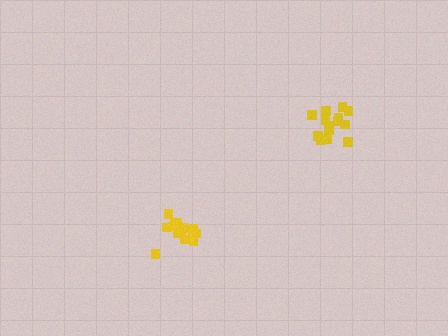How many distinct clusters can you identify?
There are 2 distinct clusters.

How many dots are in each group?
Group 1: 15 dots, Group 2: 15 dots (30 total).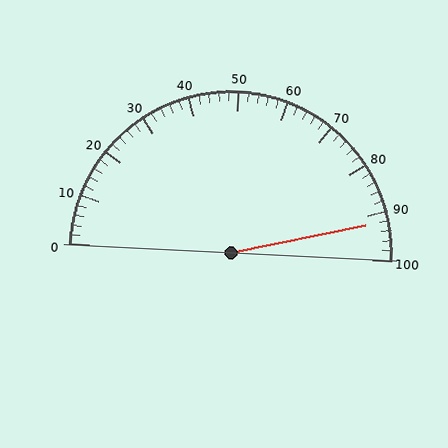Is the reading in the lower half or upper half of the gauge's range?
The reading is in the upper half of the range (0 to 100).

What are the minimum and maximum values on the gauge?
The gauge ranges from 0 to 100.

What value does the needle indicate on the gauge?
The needle indicates approximately 92.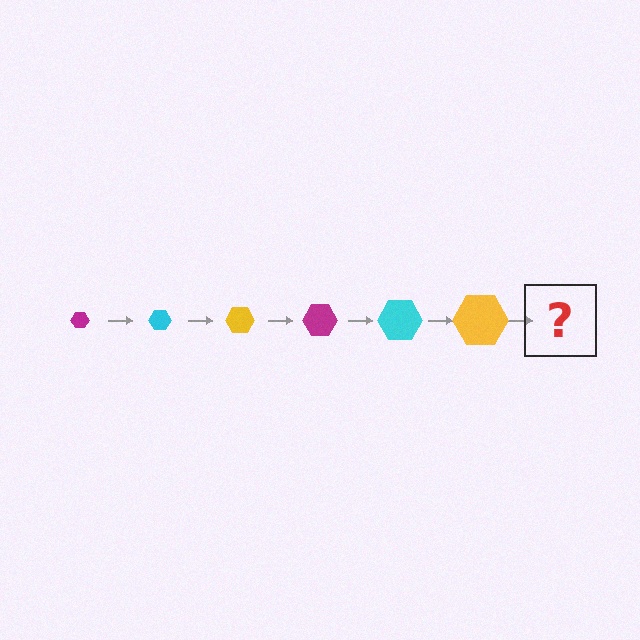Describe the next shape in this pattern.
It should be a magenta hexagon, larger than the previous one.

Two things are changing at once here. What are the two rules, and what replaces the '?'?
The two rules are that the hexagon grows larger each step and the color cycles through magenta, cyan, and yellow. The '?' should be a magenta hexagon, larger than the previous one.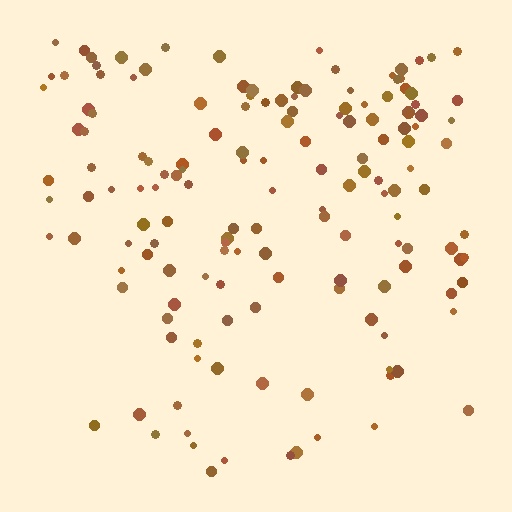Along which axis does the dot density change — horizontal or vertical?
Vertical.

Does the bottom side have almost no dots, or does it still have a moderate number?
Still a moderate number, just noticeably fewer than the top.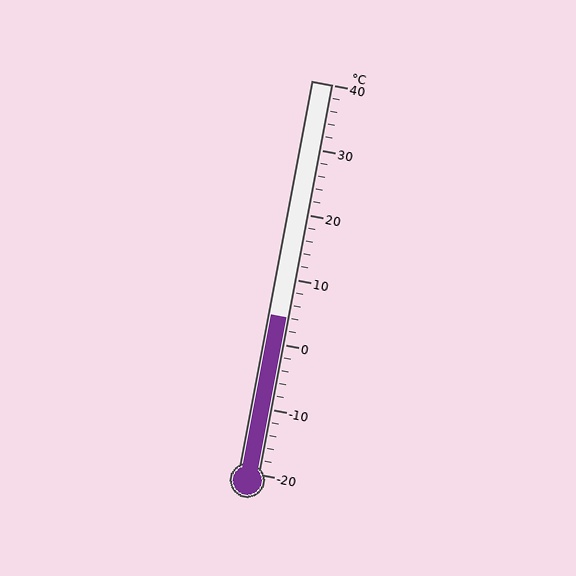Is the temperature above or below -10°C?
The temperature is above -10°C.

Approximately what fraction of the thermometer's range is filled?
The thermometer is filled to approximately 40% of its range.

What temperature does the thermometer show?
The thermometer shows approximately 4°C.